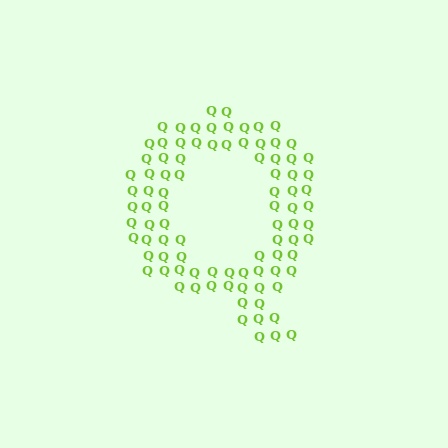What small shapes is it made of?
It is made of small letter Q's.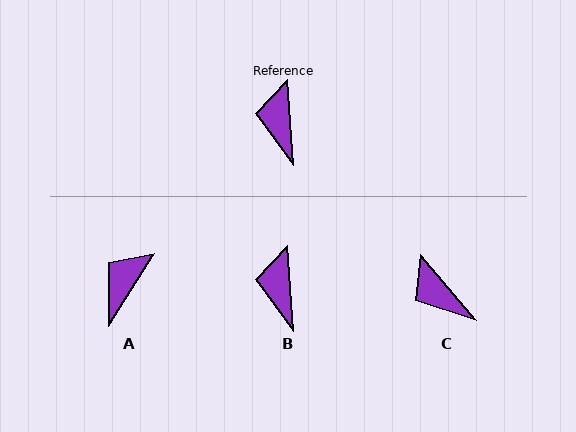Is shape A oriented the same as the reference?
No, it is off by about 36 degrees.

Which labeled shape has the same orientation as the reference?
B.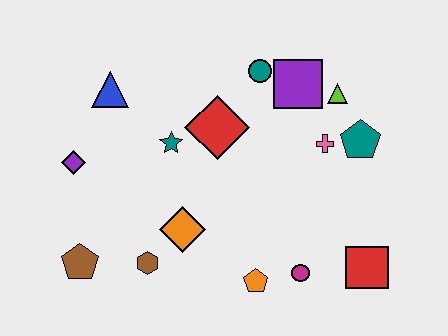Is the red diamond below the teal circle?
Yes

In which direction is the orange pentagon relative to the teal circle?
The orange pentagon is below the teal circle.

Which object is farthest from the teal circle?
The brown pentagon is farthest from the teal circle.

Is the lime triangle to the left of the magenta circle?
No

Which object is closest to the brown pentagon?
The brown hexagon is closest to the brown pentagon.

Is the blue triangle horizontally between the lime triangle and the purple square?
No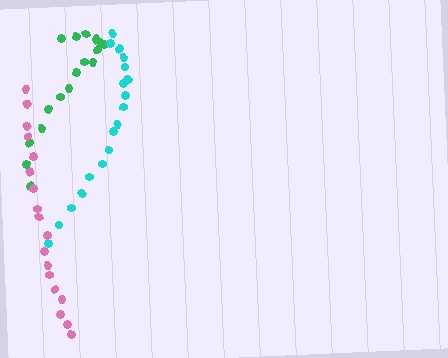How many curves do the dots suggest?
There are 3 distinct paths.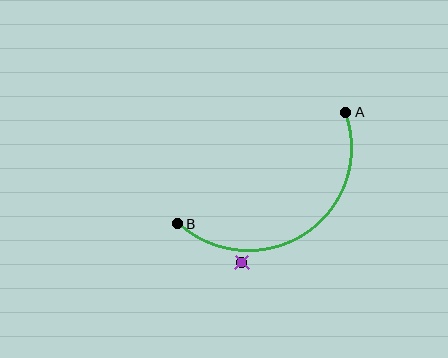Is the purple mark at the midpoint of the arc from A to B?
No — the purple mark does not lie on the arc at all. It sits slightly outside the curve.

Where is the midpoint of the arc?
The arc midpoint is the point on the curve farthest from the straight line joining A and B. It sits below that line.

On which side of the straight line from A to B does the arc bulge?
The arc bulges below the straight line connecting A and B.